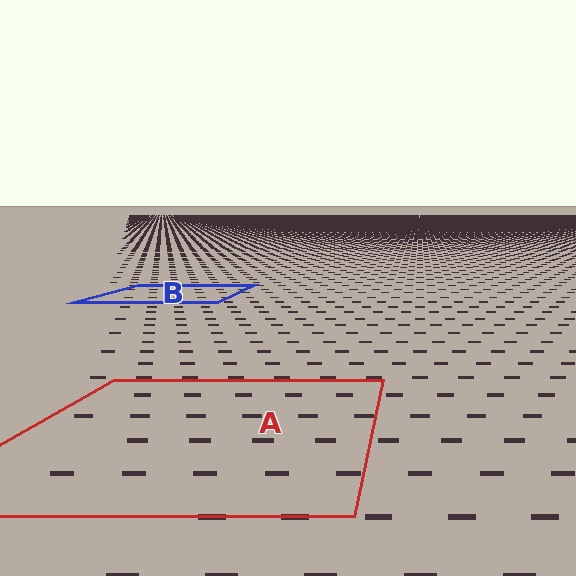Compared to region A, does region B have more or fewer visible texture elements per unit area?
Region B has more texture elements per unit area — they are packed more densely because it is farther away.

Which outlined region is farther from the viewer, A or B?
Region B is farther from the viewer — the texture elements inside it appear smaller and more densely packed.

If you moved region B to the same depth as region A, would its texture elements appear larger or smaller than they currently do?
They would appear larger. At a closer depth, the same texture elements are projected at a bigger on-screen size.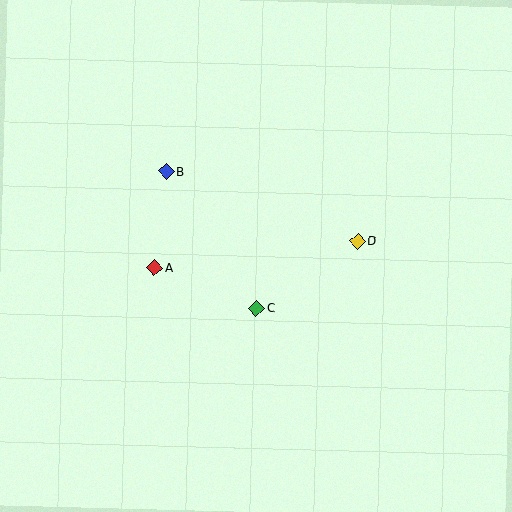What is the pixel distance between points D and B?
The distance between D and B is 204 pixels.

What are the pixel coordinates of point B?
Point B is at (166, 172).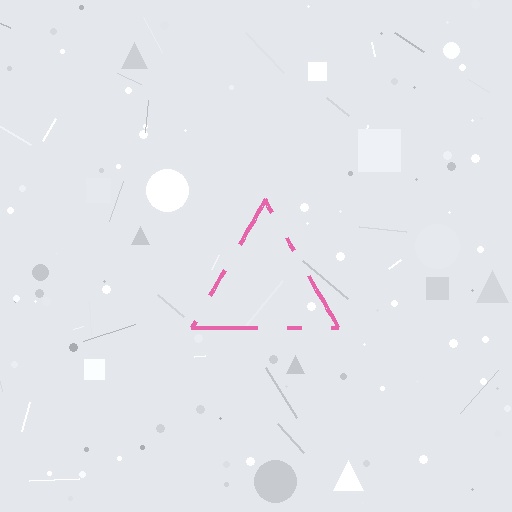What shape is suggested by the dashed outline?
The dashed outline suggests a triangle.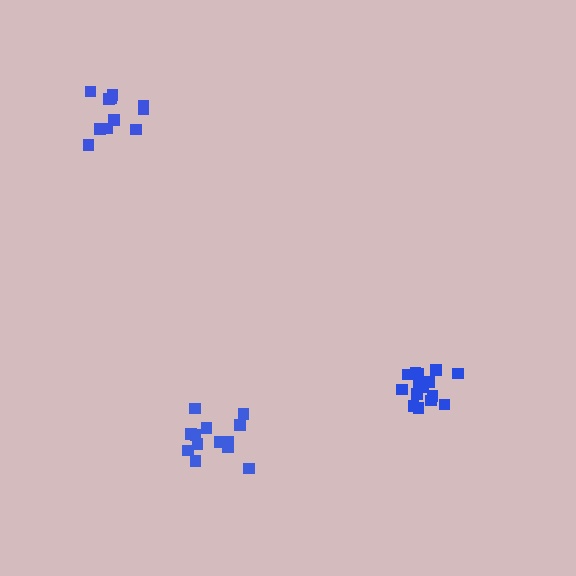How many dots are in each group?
Group 1: 16 dots, Group 2: 13 dots, Group 3: 11 dots (40 total).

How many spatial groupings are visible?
There are 3 spatial groupings.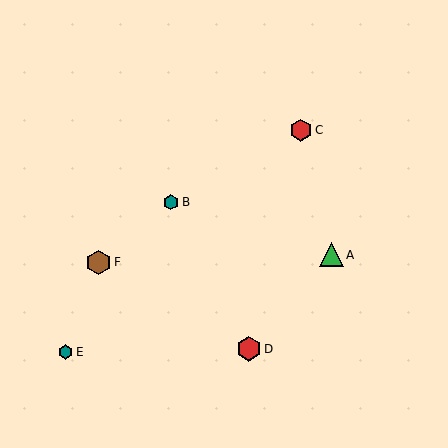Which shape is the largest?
The brown hexagon (labeled F) is the largest.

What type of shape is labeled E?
Shape E is a teal hexagon.